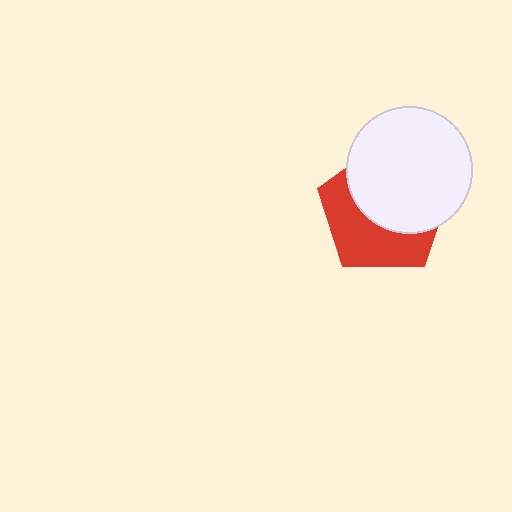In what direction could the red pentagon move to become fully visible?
The red pentagon could move toward the lower-left. That would shift it out from behind the white circle entirely.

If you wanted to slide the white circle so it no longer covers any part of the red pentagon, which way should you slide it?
Slide it toward the upper-right — that is the most direct way to separate the two shapes.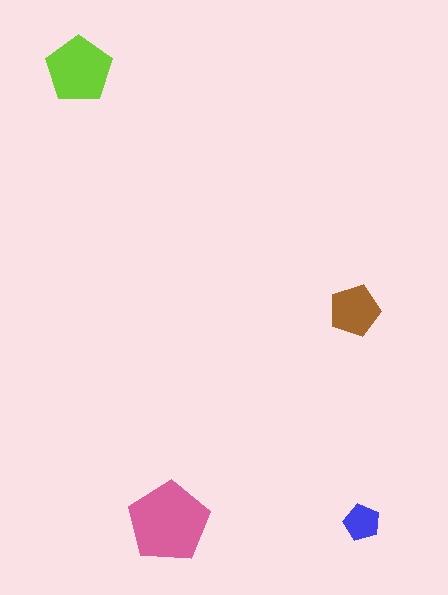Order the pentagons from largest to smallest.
the pink one, the lime one, the brown one, the blue one.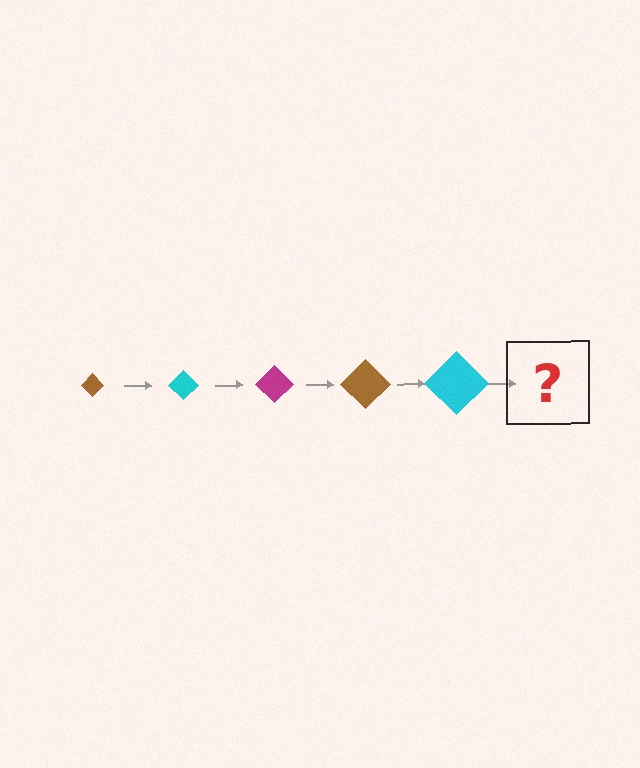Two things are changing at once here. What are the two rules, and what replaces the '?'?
The two rules are that the diamond grows larger each step and the color cycles through brown, cyan, and magenta. The '?' should be a magenta diamond, larger than the previous one.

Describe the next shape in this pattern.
It should be a magenta diamond, larger than the previous one.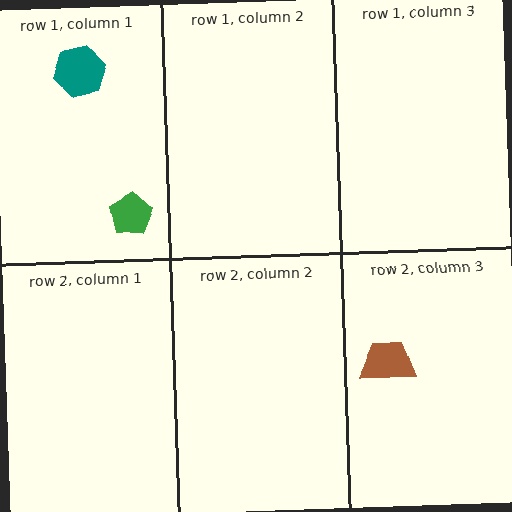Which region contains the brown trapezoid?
The row 2, column 3 region.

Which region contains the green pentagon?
The row 1, column 1 region.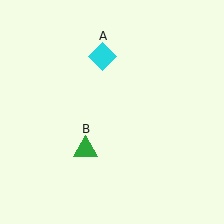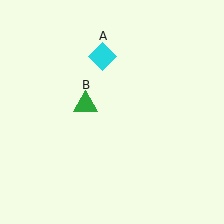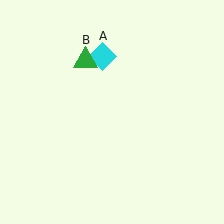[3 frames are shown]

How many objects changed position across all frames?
1 object changed position: green triangle (object B).